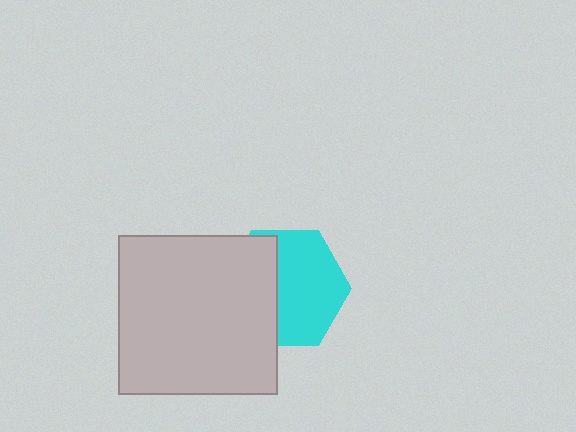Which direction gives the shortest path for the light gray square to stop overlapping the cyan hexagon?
Moving left gives the shortest separation.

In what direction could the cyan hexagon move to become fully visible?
The cyan hexagon could move right. That would shift it out from behind the light gray square entirely.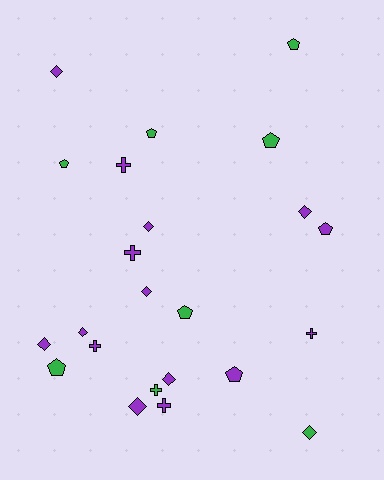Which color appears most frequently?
Purple, with 15 objects.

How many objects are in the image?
There are 23 objects.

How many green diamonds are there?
There is 1 green diamond.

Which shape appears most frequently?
Diamond, with 9 objects.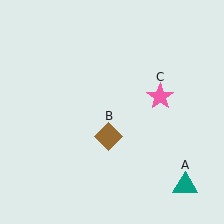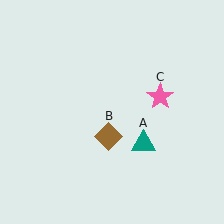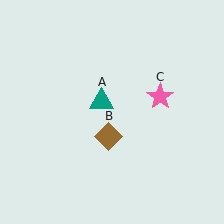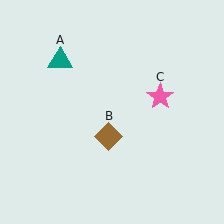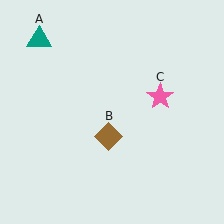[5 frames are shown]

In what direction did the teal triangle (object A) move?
The teal triangle (object A) moved up and to the left.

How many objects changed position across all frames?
1 object changed position: teal triangle (object A).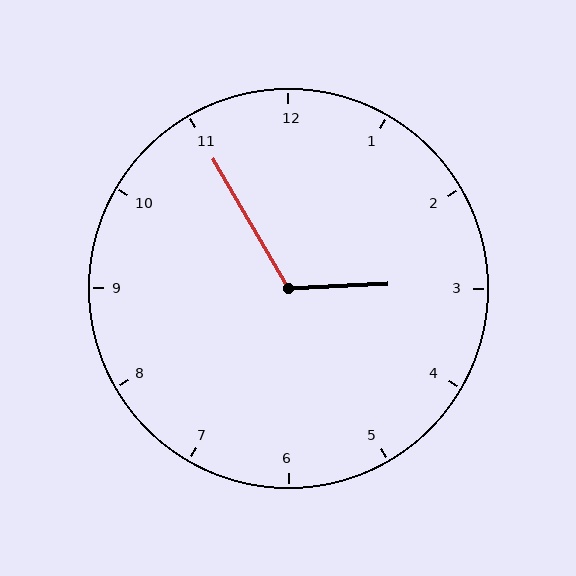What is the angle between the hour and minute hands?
Approximately 118 degrees.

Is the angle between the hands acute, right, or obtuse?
It is obtuse.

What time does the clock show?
2:55.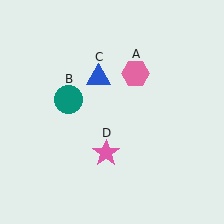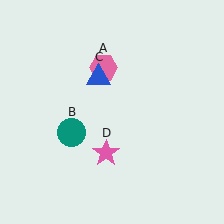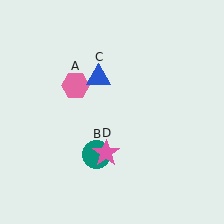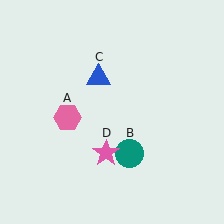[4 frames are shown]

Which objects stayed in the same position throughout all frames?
Blue triangle (object C) and pink star (object D) remained stationary.